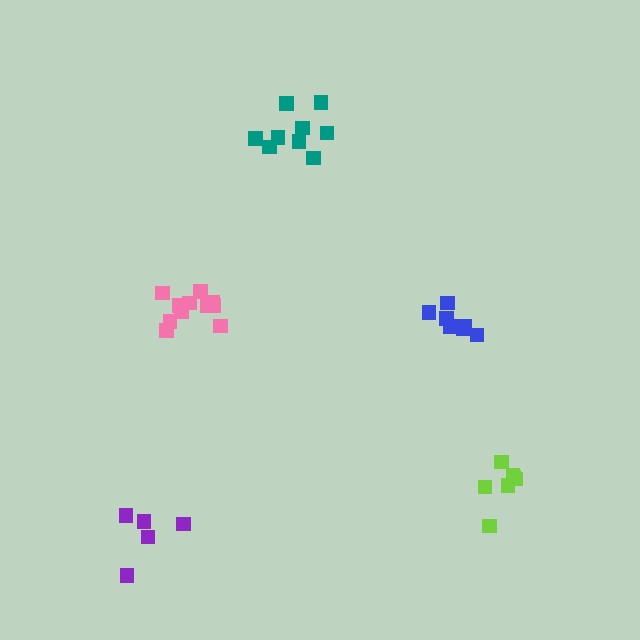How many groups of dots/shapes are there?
There are 5 groups.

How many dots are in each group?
Group 1: 7 dots, Group 2: 11 dots, Group 3: 5 dots, Group 4: 9 dots, Group 5: 7 dots (39 total).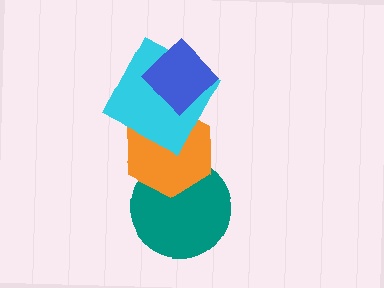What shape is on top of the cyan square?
The blue diamond is on top of the cyan square.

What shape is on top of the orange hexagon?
The cyan square is on top of the orange hexagon.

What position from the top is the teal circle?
The teal circle is 4th from the top.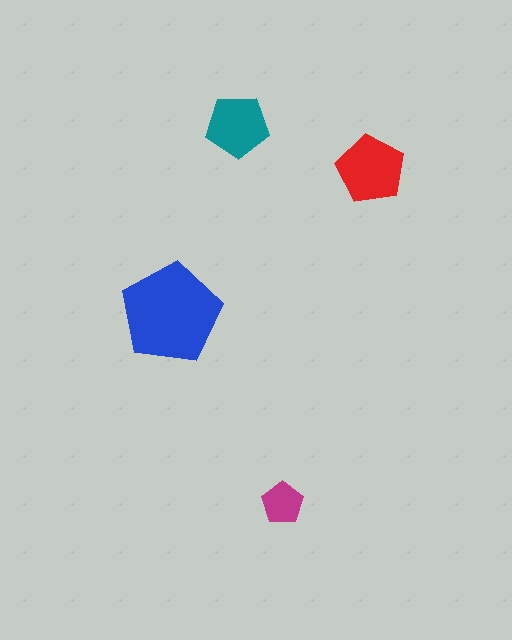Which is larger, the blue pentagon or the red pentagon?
The blue one.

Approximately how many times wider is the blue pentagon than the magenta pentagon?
About 2.5 times wider.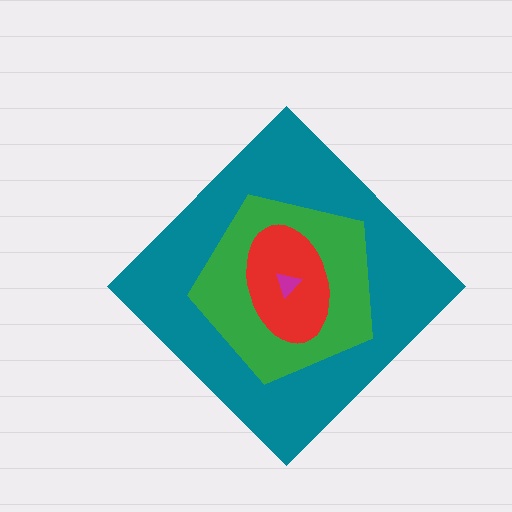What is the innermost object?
The magenta triangle.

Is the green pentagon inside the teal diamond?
Yes.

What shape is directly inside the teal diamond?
The green pentagon.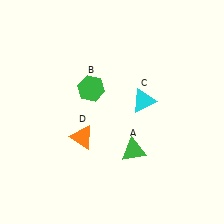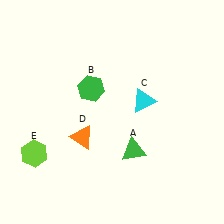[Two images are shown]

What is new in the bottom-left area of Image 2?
A lime hexagon (E) was added in the bottom-left area of Image 2.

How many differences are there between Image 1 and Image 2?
There is 1 difference between the two images.